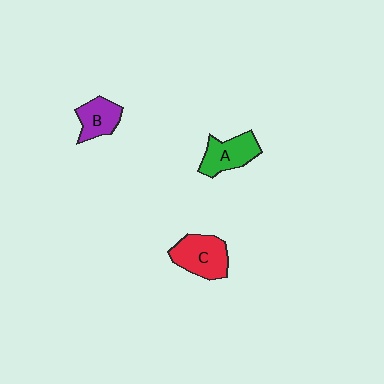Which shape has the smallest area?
Shape B (purple).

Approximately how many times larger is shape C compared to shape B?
Approximately 1.4 times.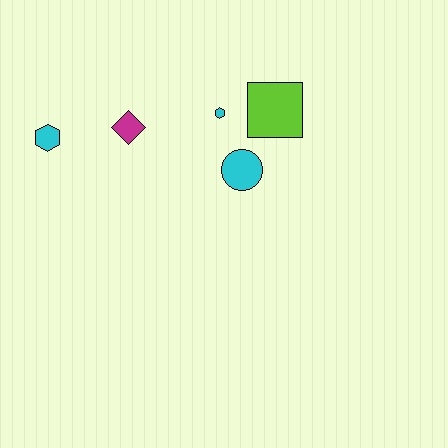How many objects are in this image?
There are 5 objects.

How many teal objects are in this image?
There are no teal objects.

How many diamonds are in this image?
There is 1 diamond.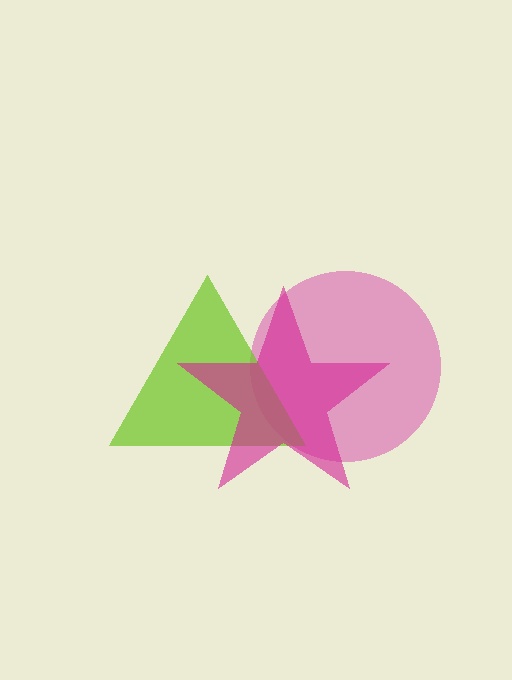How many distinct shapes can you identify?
There are 3 distinct shapes: a pink circle, a lime triangle, a magenta star.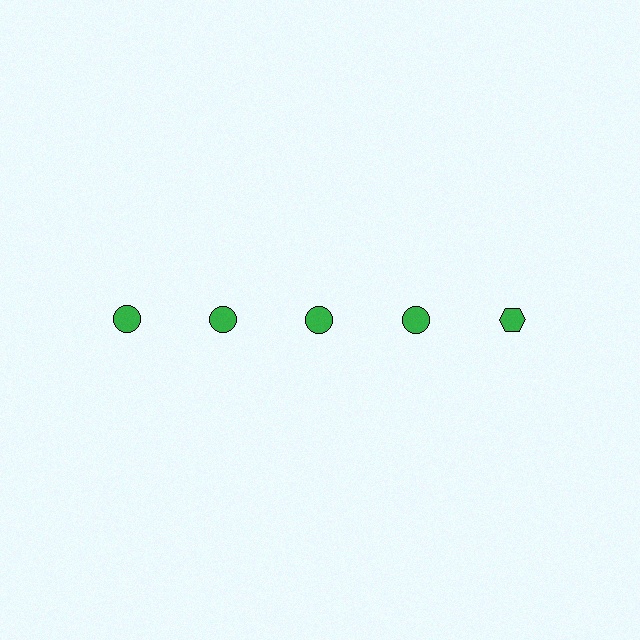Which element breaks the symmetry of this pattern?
The green hexagon in the top row, rightmost column breaks the symmetry. All other shapes are green circles.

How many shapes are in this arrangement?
There are 5 shapes arranged in a grid pattern.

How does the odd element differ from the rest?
It has a different shape: hexagon instead of circle.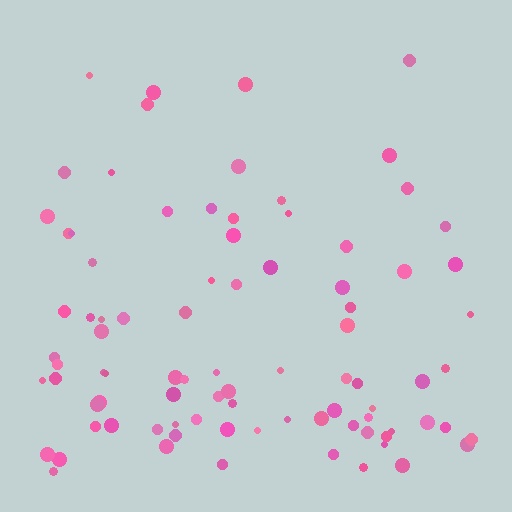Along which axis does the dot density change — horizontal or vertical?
Vertical.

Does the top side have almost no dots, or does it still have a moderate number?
Still a moderate number, just noticeably fewer than the bottom.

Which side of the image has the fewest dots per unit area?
The top.